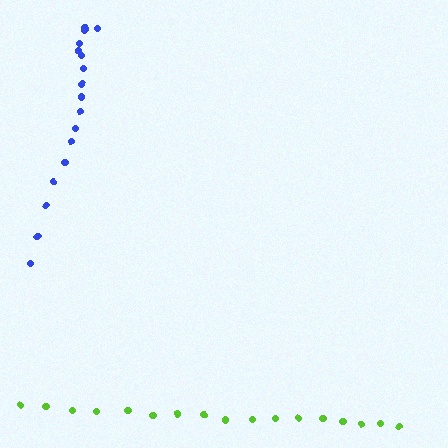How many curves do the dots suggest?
There are 2 distinct paths.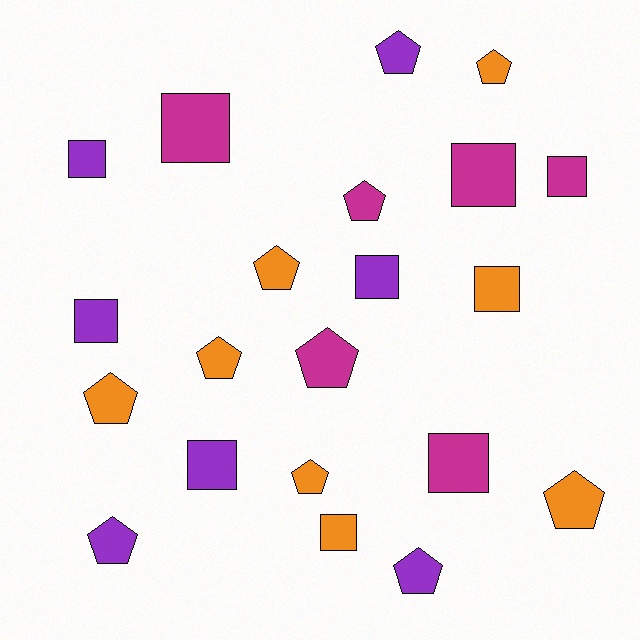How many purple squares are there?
There are 4 purple squares.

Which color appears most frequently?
Orange, with 8 objects.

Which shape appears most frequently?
Pentagon, with 11 objects.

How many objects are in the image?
There are 21 objects.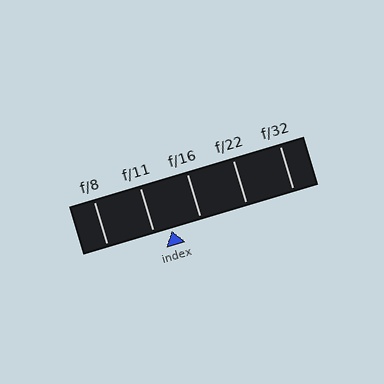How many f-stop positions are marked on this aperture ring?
There are 5 f-stop positions marked.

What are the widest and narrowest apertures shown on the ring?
The widest aperture shown is f/8 and the narrowest is f/32.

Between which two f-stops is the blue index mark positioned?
The index mark is between f/11 and f/16.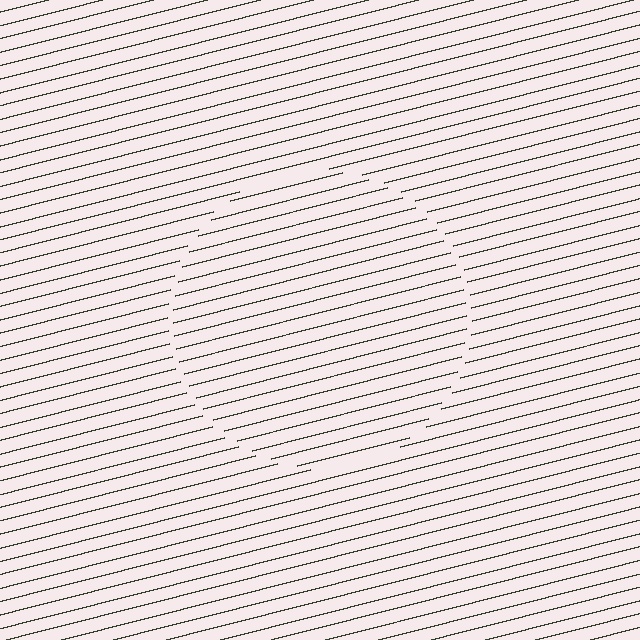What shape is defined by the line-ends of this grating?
An illusory circle. The interior of the shape contains the same grating, shifted by half a period — the contour is defined by the phase discontinuity where line-ends from the inner and outer gratings abut.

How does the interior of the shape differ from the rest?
The interior of the shape contains the same grating, shifted by half a period — the contour is defined by the phase discontinuity where line-ends from the inner and outer gratings abut.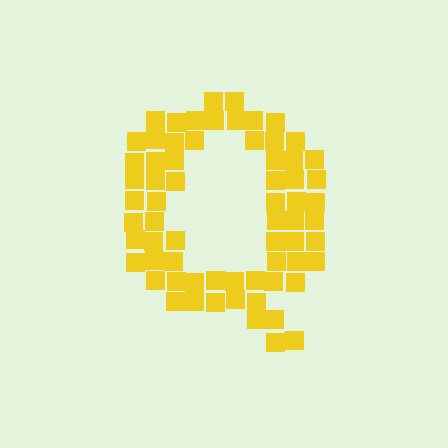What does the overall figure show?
The overall figure shows the letter Q.